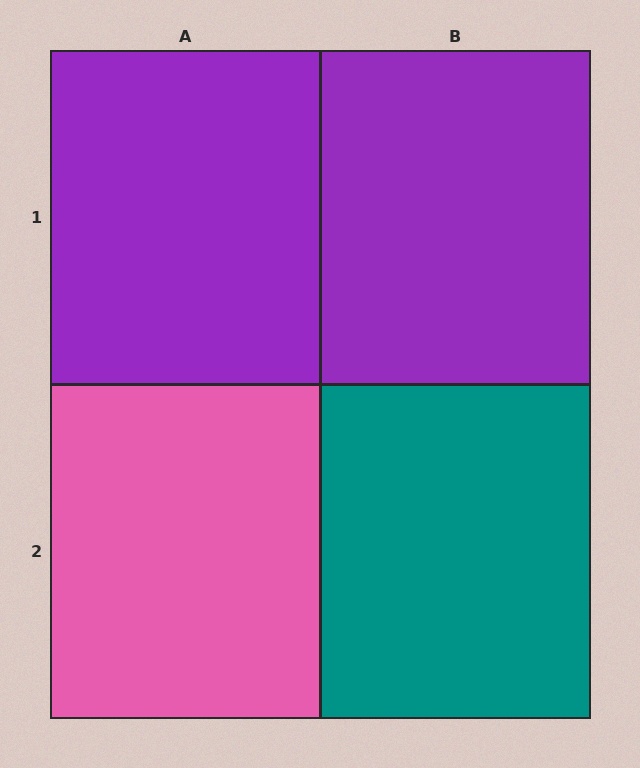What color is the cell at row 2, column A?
Pink.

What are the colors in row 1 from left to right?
Purple, purple.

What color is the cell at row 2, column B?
Teal.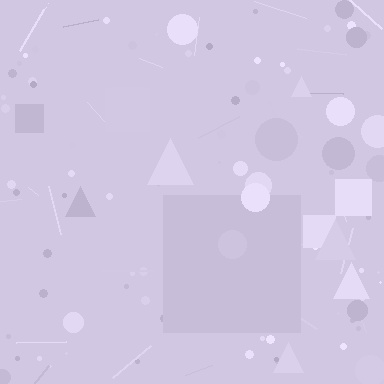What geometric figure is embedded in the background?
A square is embedded in the background.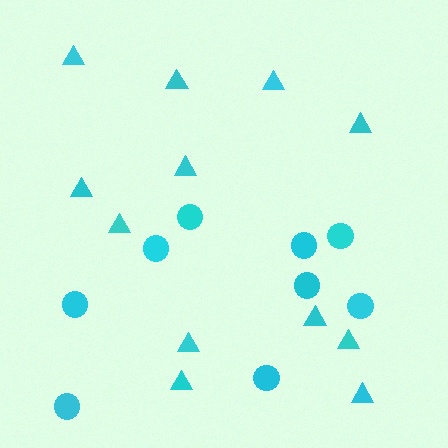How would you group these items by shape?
There are 2 groups: one group of triangles (12) and one group of circles (9).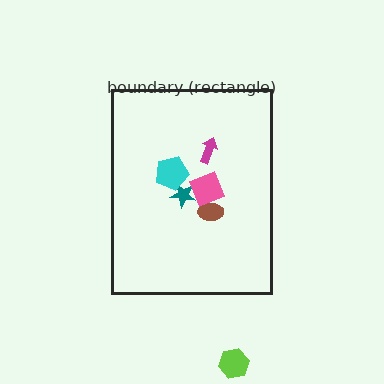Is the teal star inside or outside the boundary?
Inside.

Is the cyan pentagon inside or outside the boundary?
Inside.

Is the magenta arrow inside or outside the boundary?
Inside.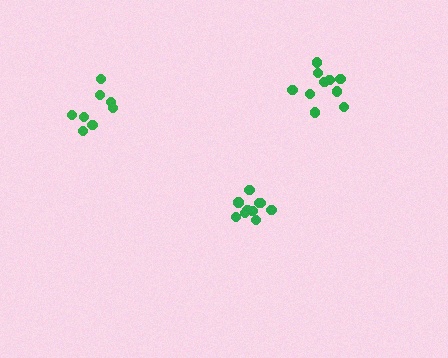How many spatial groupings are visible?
There are 3 spatial groupings.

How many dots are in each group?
Group 1: 10 dots, Group 2: 10 dots, Group 3: 8 dots (28 total).